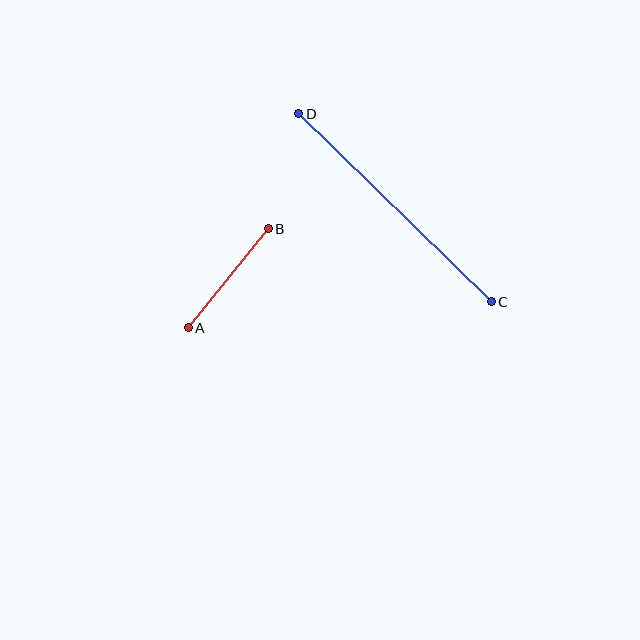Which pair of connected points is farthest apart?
Points C and D are farthest apart.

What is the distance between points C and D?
The distance is approximately 269 pixels.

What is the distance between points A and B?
The distance is approximately 127 pixels.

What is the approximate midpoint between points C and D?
The midpoint is at approximately (395, 208) pixels.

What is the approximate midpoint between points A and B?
The midpoint is at approximately (228, 278) pixels.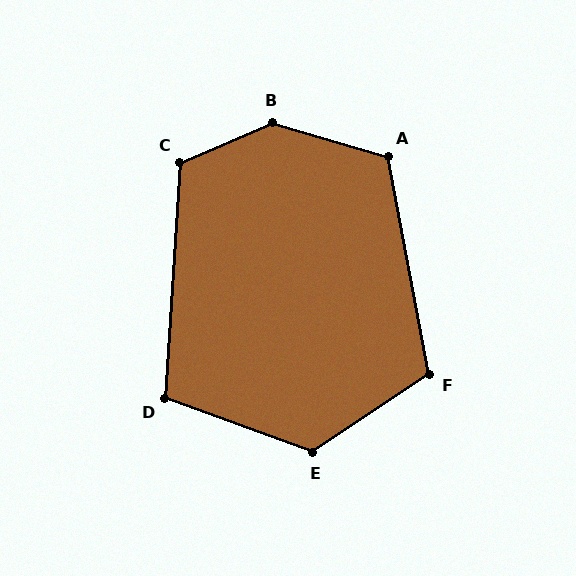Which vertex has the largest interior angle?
B, at approximately 141 degrees.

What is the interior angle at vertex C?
Approximately 117 degrees (obtuse).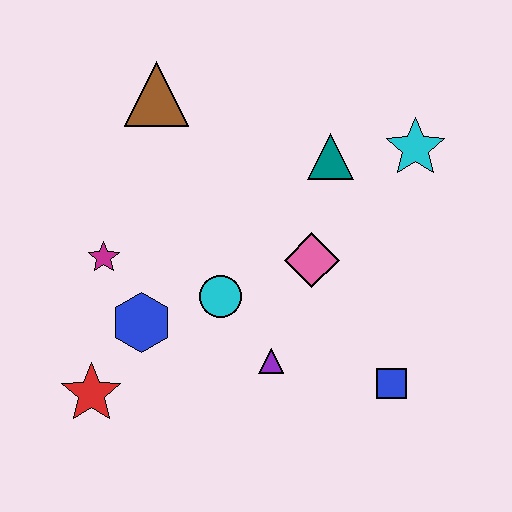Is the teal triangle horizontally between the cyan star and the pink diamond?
Yes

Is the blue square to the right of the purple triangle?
Yes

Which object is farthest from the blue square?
The brown triangle is farthest from the blue square.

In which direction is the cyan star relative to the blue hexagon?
The cyan star is to the right of the blue hexagon.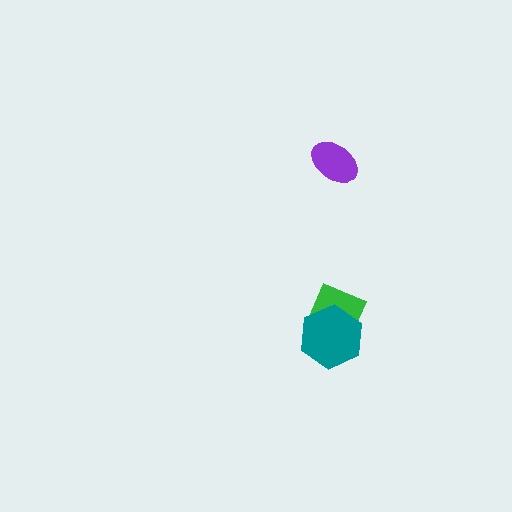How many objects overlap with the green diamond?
1 object overlaps with the green diamond.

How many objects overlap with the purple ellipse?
0 objects overlap with the purple ellipse.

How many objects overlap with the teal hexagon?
1 object overlaps with the teal hexagon.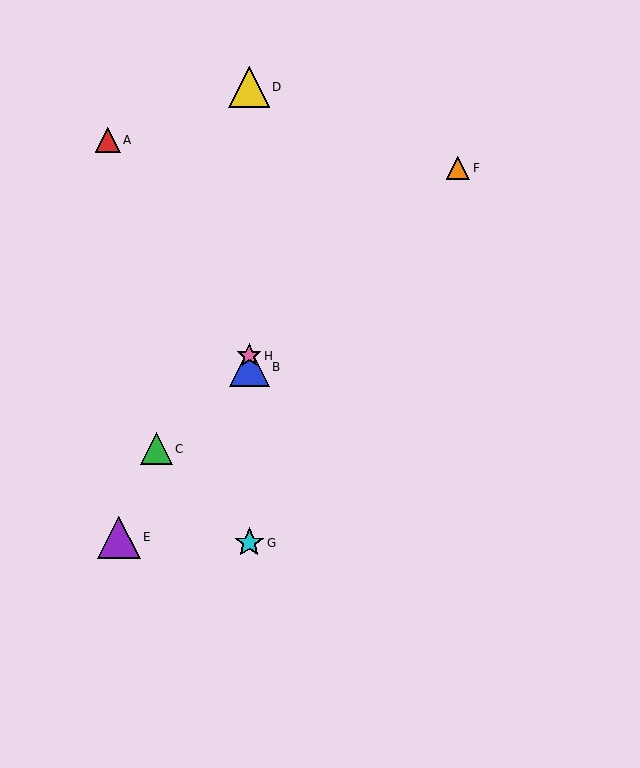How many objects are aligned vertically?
4 objects (B, D, G, H) are aligned vertically.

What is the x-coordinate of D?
Object D is at x≈249.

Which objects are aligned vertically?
Objects B, D, G, H are aligned vertically.